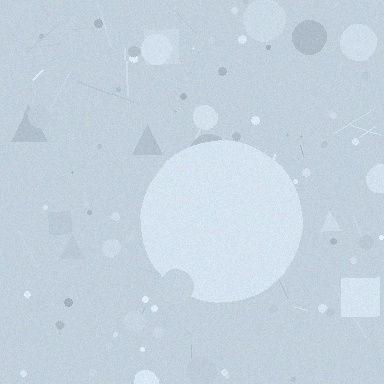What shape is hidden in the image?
A circle is hidden in the image.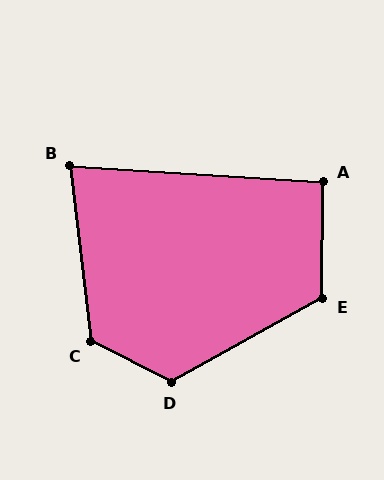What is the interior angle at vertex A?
Approximately 94 degrees (approximately right).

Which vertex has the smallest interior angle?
B, at approximately 80 degrees.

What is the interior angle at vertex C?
Approximately 123 degrees (obtuse).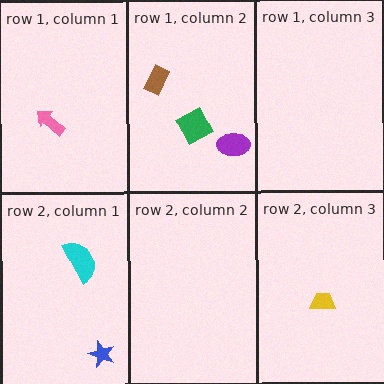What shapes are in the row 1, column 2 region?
The green diamond, the brown rectangle, the purple ellipse.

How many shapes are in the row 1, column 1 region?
1.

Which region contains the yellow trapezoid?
The row 2, column 3 region.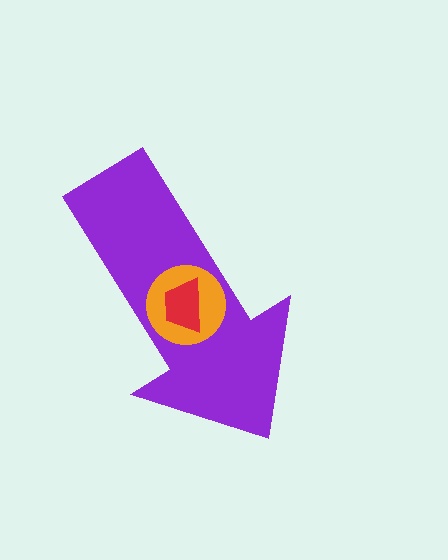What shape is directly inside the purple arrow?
The orange circle.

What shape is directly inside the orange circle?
The red trapezoid.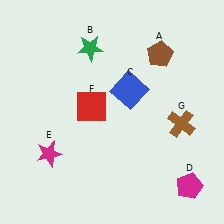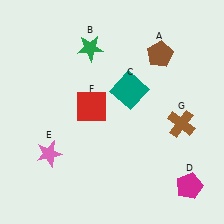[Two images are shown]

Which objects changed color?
C changed from blue to teal. E changed from magenta to pink.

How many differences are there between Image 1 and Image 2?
There are 2 differences between the two images.